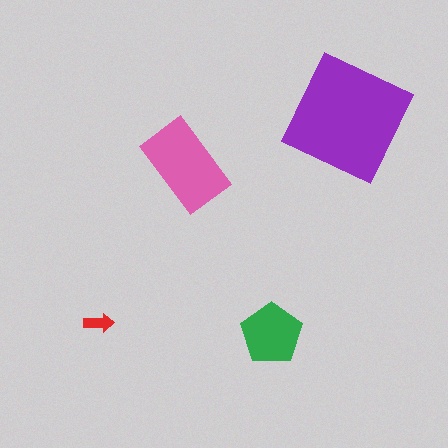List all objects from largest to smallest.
The purple square, the pink rectangle, the green pentagon, the red arrow.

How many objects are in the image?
There are 4 objects in the image.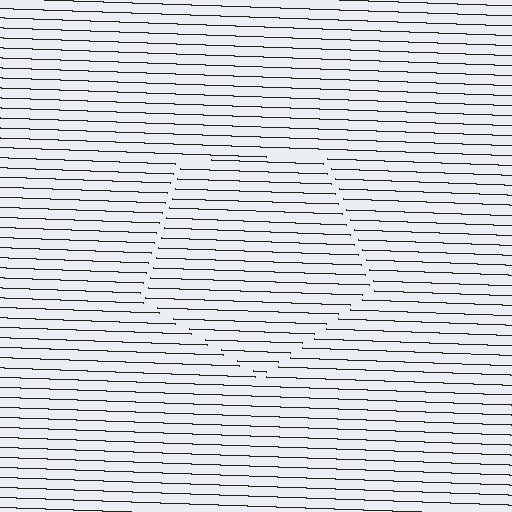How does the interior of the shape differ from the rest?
The interior of the shape contains the same grating, shifted by half a period — the contour is defined by the phase discontinuity where line-ends from the inner and outer gratings abut.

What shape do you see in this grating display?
An illusory pentagon. The interior of the shape contains the same grating, shifted by half a period — the contour is defined by the phase discontinuity where line-ends from the inner and outer gratings abut.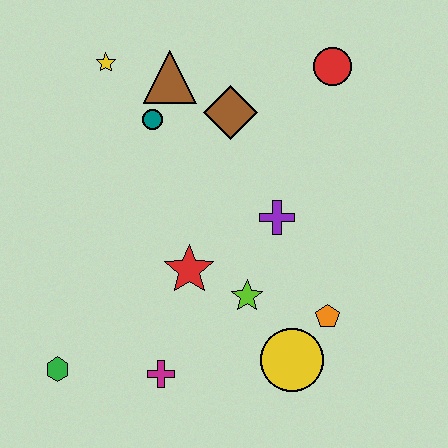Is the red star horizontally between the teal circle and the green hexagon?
No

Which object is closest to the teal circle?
The brown triangle is closest to the teal circle.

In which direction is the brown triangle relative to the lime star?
The brown triangle is above the lime star.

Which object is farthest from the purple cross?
The green hexagon is farthest from the purple cross.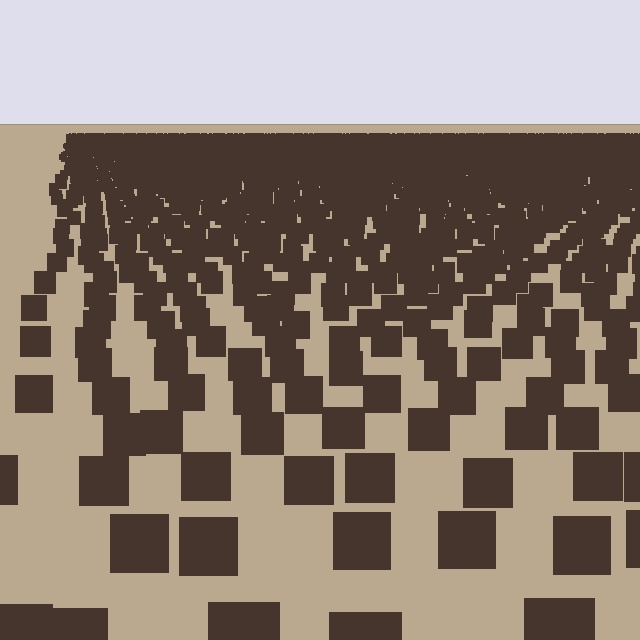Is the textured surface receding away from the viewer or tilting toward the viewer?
The surface is receding away from the viewer. Texture elements get smaller and denser toward the top.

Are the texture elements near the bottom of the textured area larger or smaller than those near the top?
Larger. Near the bottom, elements are closer to the viewer and appear at a bigger on-screen size.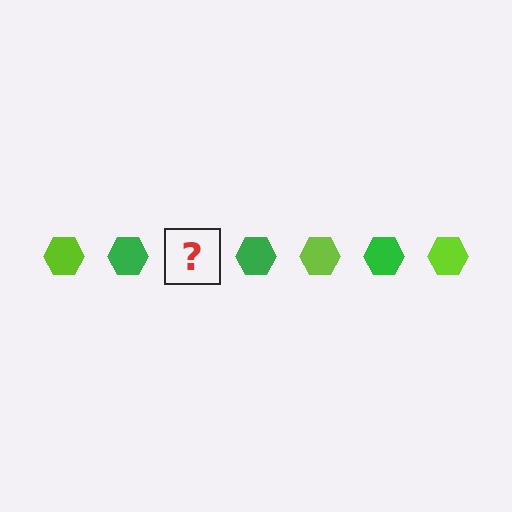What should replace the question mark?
The question mark should be replaced with a lime hexagon.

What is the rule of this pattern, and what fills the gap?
The rule is that the pattern cycles through lime, green hexagons. The gap should be filled with a lime hexagon.